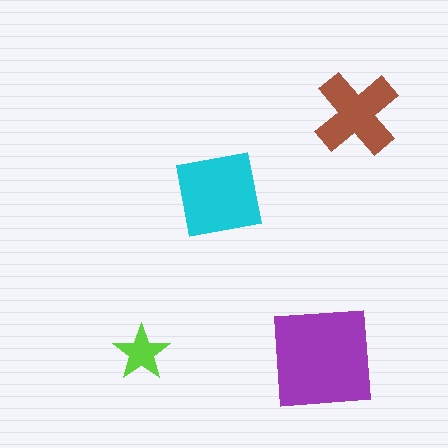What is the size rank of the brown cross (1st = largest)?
3rd.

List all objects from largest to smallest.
The purple square, the cyan square, the brown cross, the lime star.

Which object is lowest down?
The purple square is bottommost.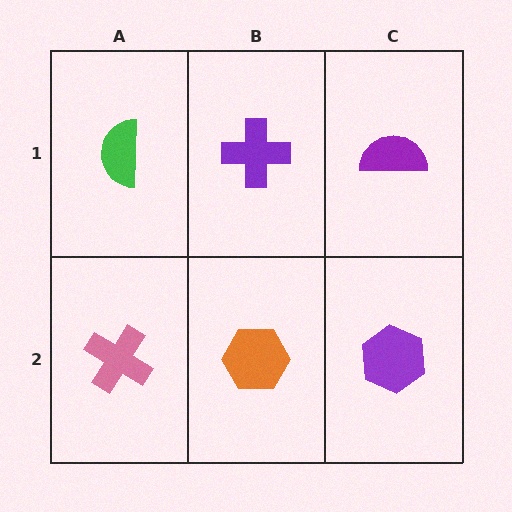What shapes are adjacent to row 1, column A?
A pink cross (row 2, column A), a purple cross (row 1, column B).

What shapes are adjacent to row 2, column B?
A purple cross (row 1, column B), a pink cross (row 2, column A), a purple hexagon (row 2, column C).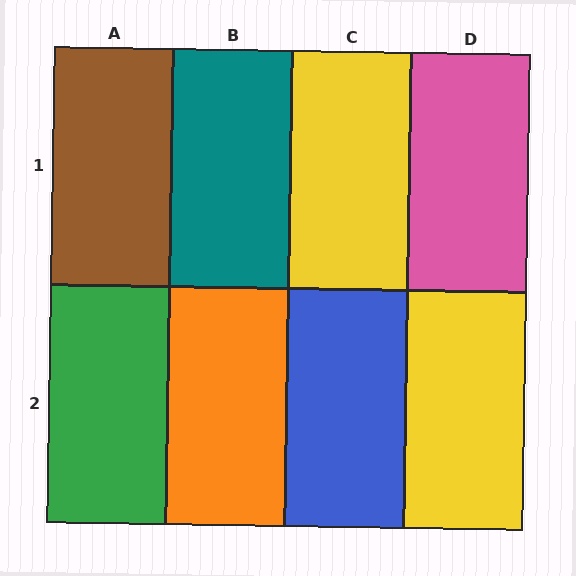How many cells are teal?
1 cell is teal.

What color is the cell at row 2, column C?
Blue.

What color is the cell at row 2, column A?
Green.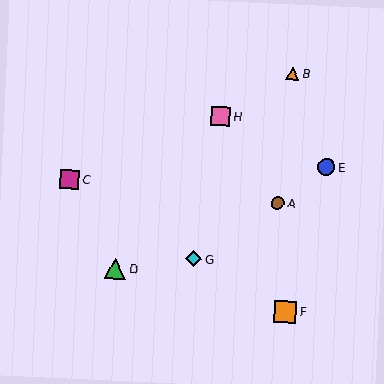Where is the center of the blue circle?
The center of the blue circle is at (326, 167).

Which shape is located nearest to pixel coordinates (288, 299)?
The orange square (labeled F) at (285, 312) is nearest to that location.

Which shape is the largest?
The orange square (labeled F) is the largest.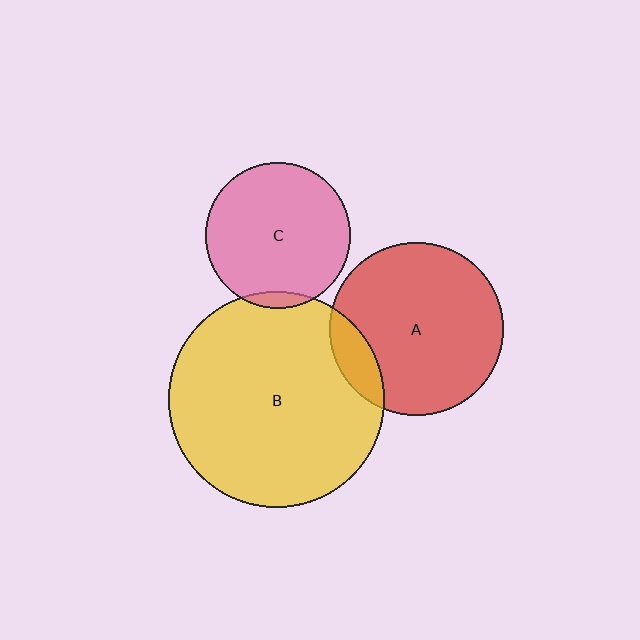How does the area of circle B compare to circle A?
Approximately 1.6 times.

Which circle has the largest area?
Circle B (yellow).